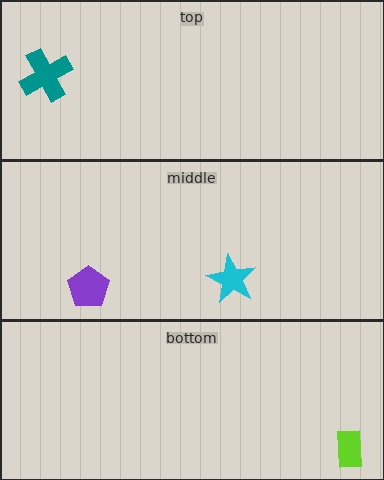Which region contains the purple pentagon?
The middle region.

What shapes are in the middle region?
The cyan star, the purple pentagon.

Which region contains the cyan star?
The middle region.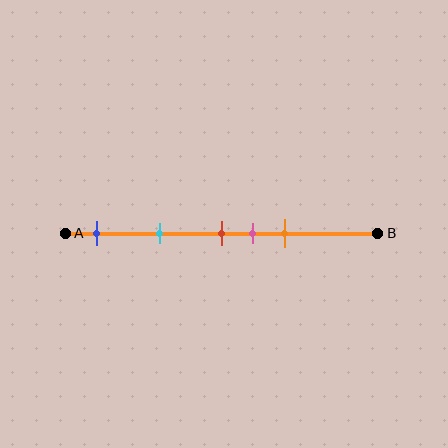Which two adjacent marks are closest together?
The red and pink marks are the closest adjacent pair.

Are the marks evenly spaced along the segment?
No, the marks are not evenly spaced.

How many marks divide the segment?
There are 5 marks dividing the segment.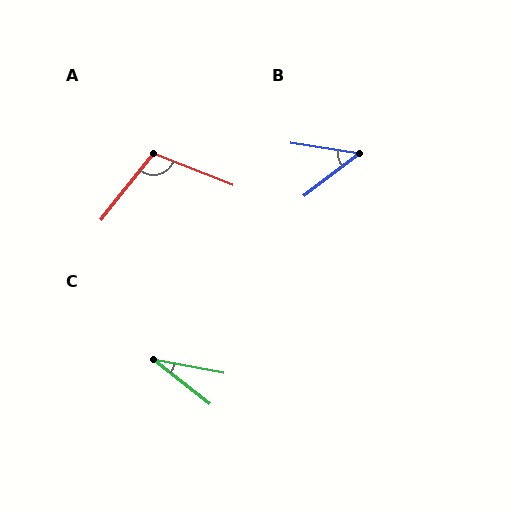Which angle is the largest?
A, at approximately 106 degrees.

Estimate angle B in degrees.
Approximately 46 degrees.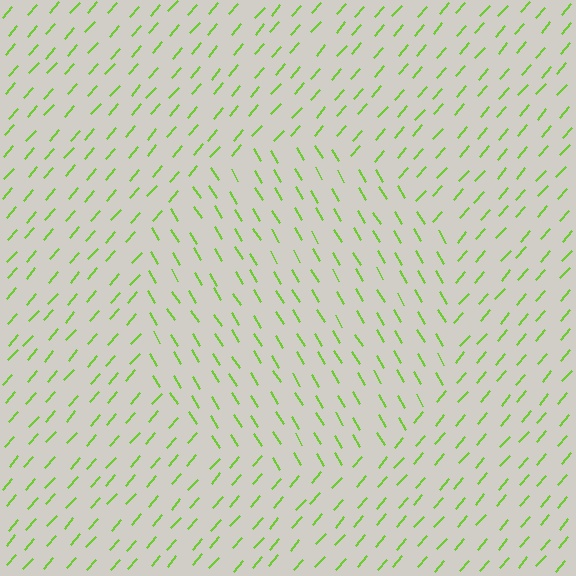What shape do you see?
I see a circle.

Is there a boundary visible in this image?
Yes, there is a texture boundary formed by a change in line orientation.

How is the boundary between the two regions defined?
The boundary is defined purely by a change in line orientation (approximately 72 degrees difference). All lines are the same color and thickness.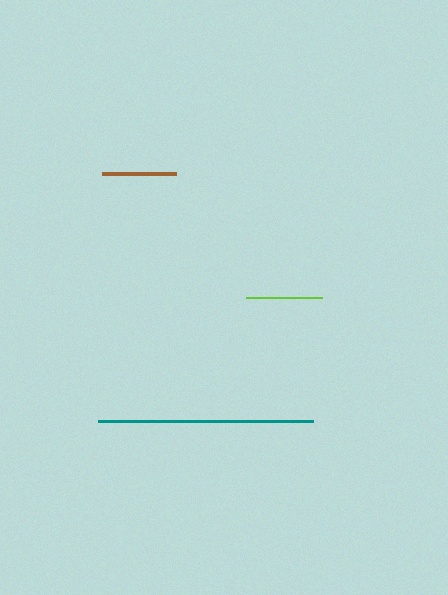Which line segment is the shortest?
The brown line is the shortest at approximately 74 pixels.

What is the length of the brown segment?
The brown segment is approximately 74 pixels long.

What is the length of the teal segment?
The teal segment is approximately 215 pixels long.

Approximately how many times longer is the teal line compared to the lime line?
The teal line is approximately 2.8 times the length of the lime line.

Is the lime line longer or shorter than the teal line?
The teal line is longer than the lime line.